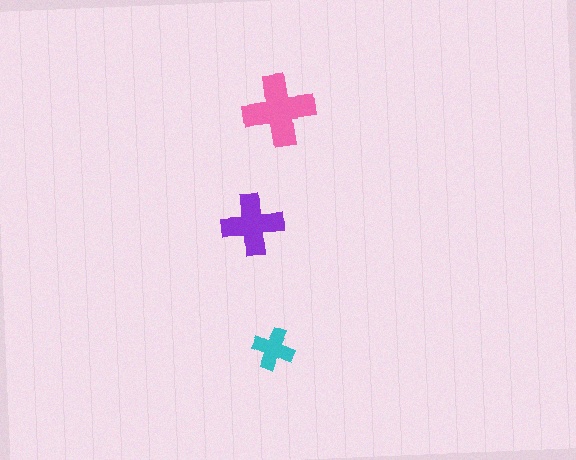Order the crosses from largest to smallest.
the pink one, the purple one, the cyan one.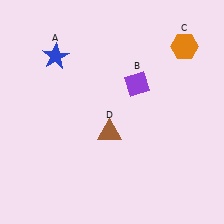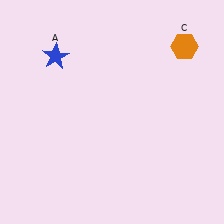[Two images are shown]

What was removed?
The brown triangle (D), the purple diamond (B) were removed in Image 2.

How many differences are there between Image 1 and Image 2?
There are 2 differences between the two images.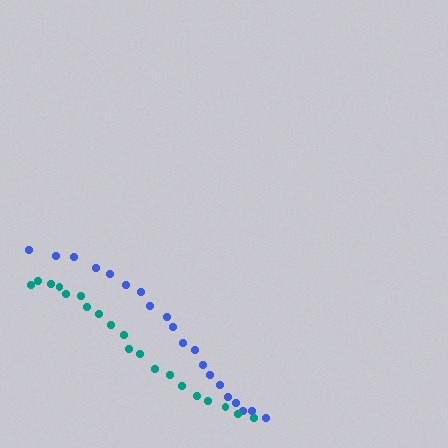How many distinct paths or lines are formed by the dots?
There are 2 distinct paths.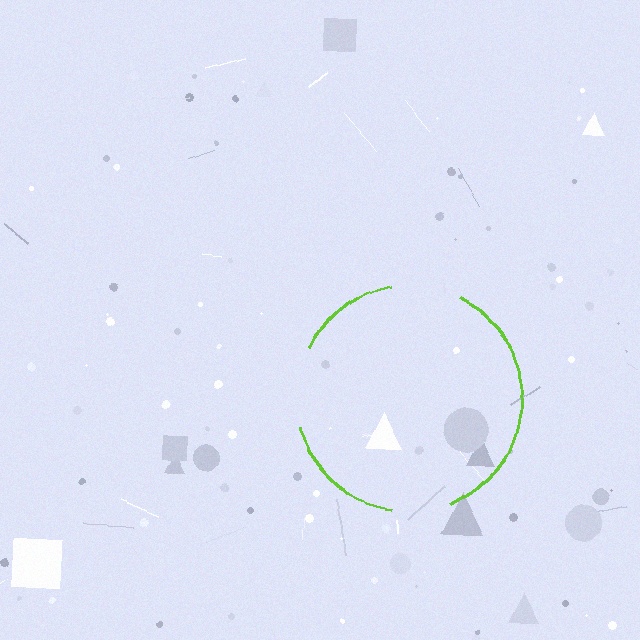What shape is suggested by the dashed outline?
The dashed outline suggests a circle.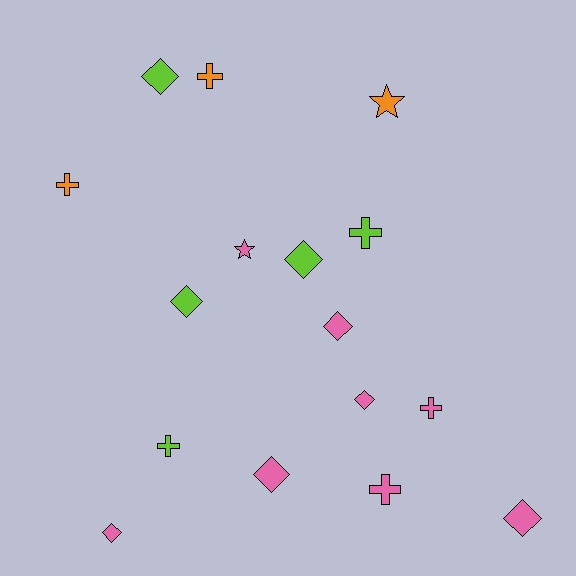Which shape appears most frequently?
Diamond, with 8 objects.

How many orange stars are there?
There is 1 orange star.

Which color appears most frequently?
Pink, with 8 objects.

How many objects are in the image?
There are 16 objects.